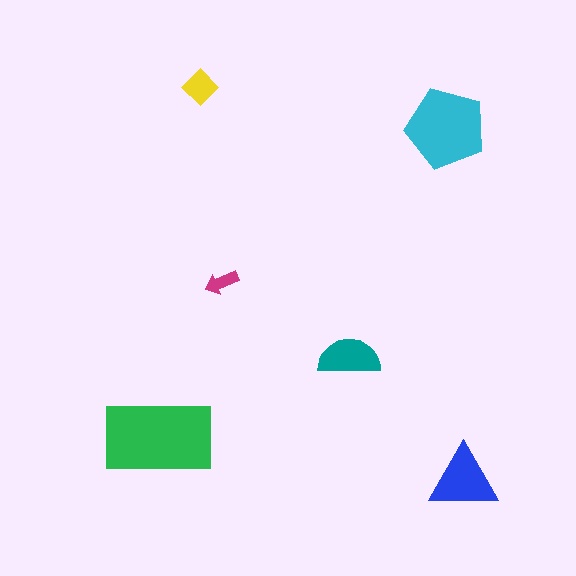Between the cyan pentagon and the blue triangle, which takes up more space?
The cyan pentagon.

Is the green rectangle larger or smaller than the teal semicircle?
Larger.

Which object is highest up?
The yellow diamond is topmost.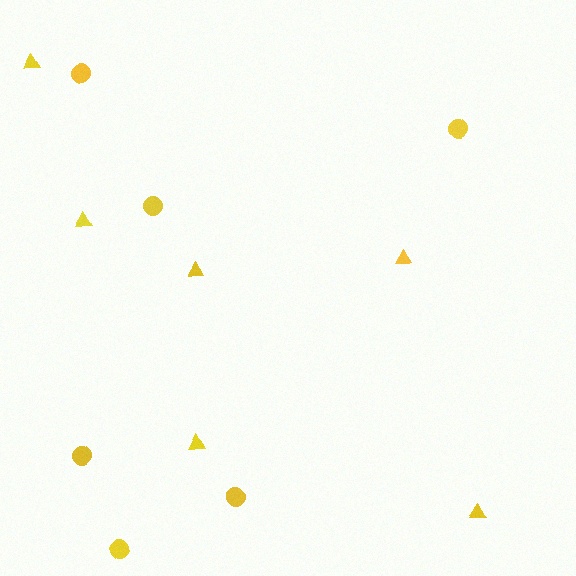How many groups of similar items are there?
There are 2 groups: one group of triangles (6) and one group of circles (6).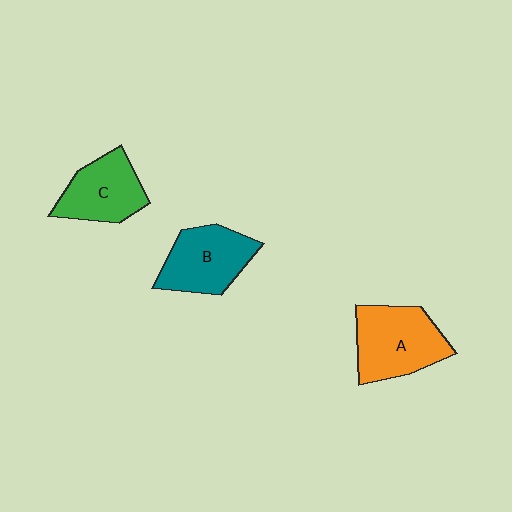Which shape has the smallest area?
Shape C (green).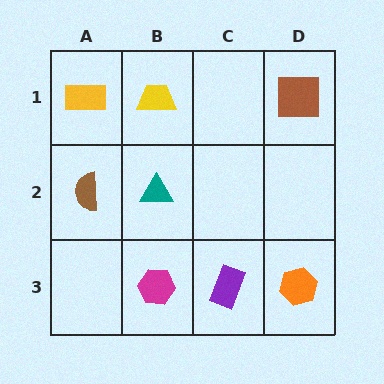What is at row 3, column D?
An orange hexagon.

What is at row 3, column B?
A magenta hexagon.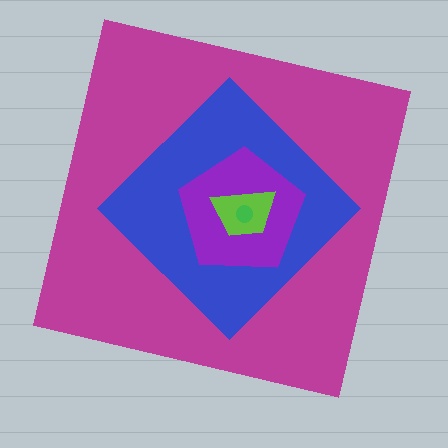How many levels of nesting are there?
5.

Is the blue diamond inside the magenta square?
Yes.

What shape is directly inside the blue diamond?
The purple pentagon.